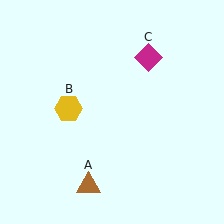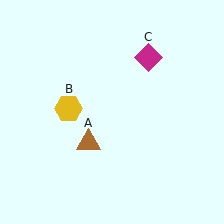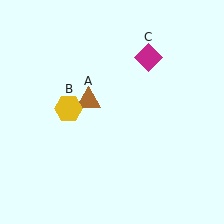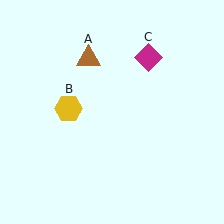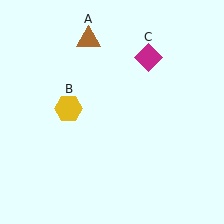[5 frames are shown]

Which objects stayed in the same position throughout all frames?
Yellow hexagon (object B) and magenta diamond (object C) remained stationary.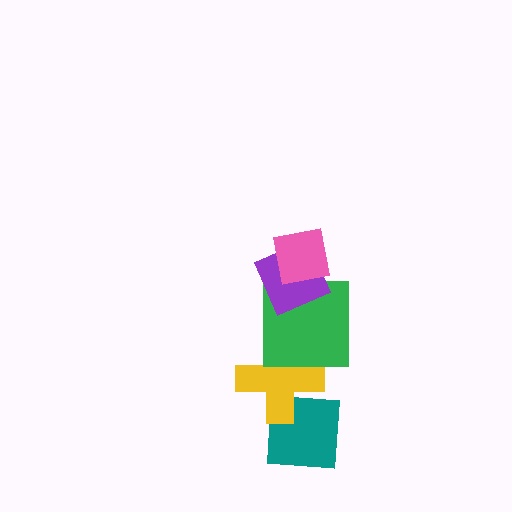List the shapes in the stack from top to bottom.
From top to bottom: the pink square, the purple diamond, the green square, the yellow cross, the teal square.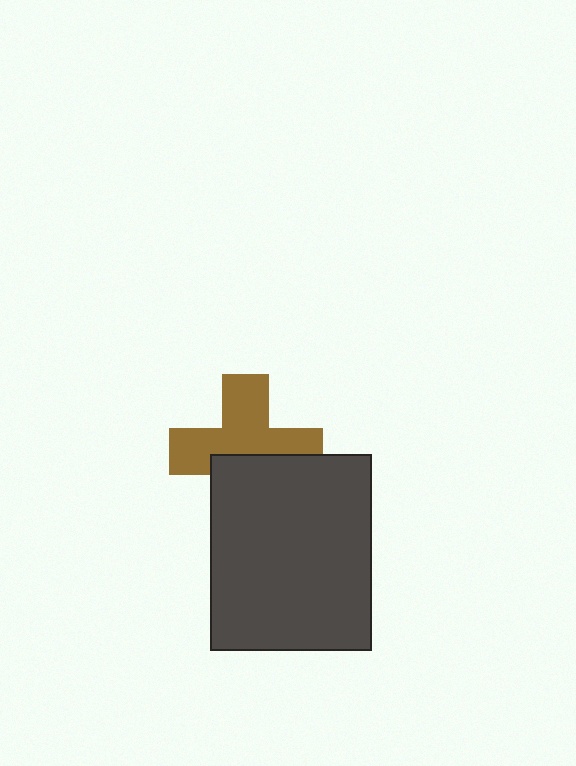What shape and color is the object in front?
The object in front is a dark gray rectangle.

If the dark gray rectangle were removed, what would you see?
You would see the complete brown cross.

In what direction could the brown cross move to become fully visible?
The brown cross could move up. That would shift it out from behind the dark gray rectangle entirely.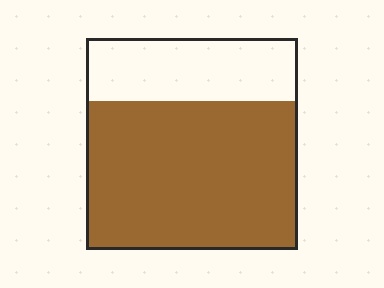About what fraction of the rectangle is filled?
About two thirds (2/3).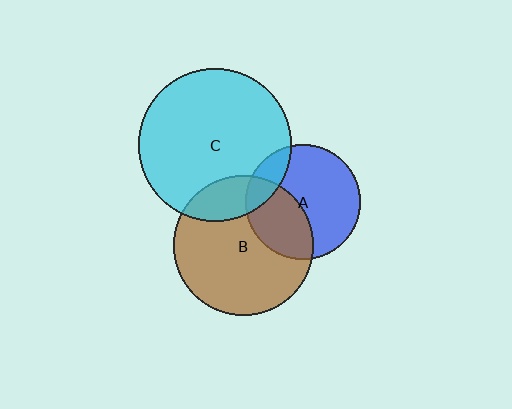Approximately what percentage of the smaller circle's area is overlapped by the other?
Approximately 35%.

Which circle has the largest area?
Circle C (cyan).